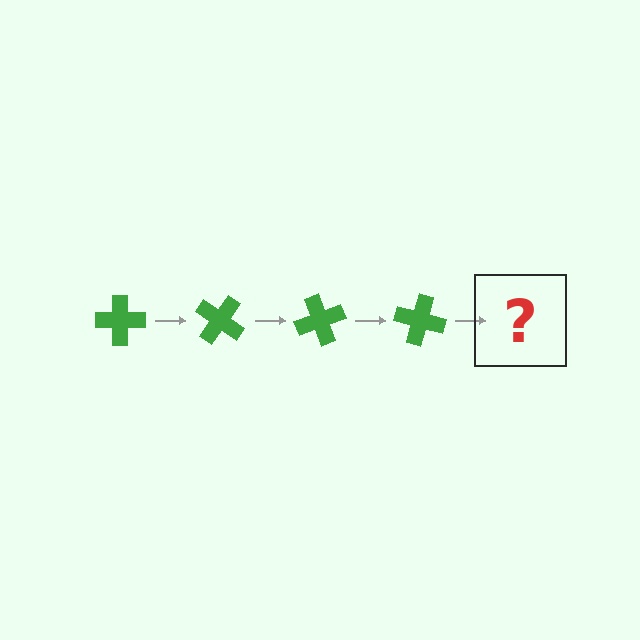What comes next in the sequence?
The next element should be a green cross rotated 140 degrees.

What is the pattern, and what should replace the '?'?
The pattern is that the cross rotates 35 degrees each step. The '?' should be a green cross rotated 140 degrees.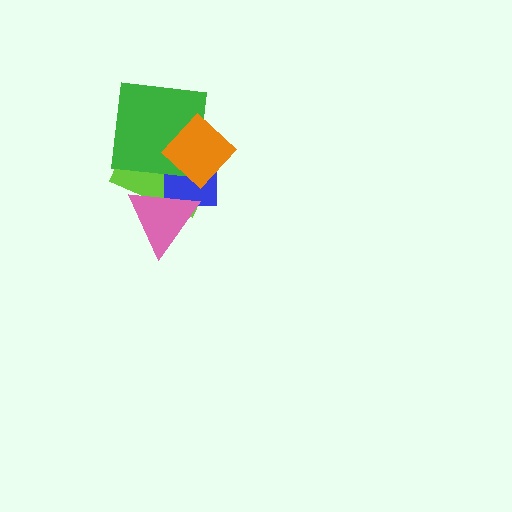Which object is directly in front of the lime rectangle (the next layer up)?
The blue square is directly in front of the lime rectangle.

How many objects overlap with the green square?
3 objects overlap with the green square.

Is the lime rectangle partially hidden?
Yes, it is partially covered by another shape.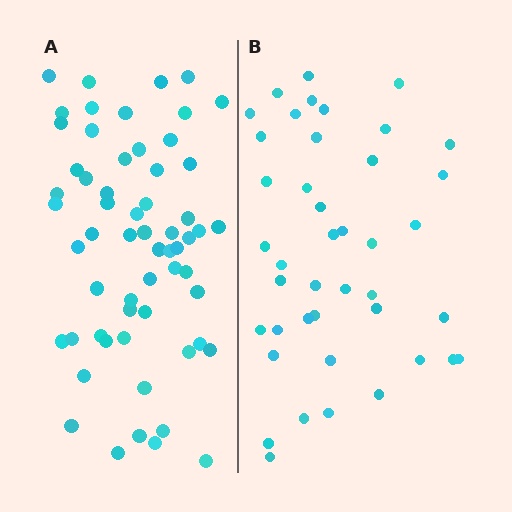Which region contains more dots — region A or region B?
Region A (the left region) has more dots.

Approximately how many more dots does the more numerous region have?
Region A has approximately 20 more dots than region B.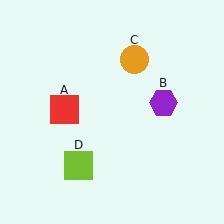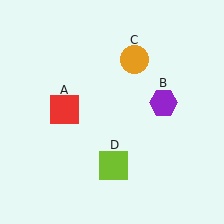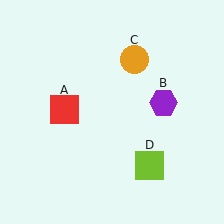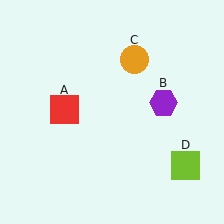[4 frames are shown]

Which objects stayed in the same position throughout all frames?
Red square (object A) and purple hexagon (object B) and orange circle (object C) remained stationary.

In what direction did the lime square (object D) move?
The lime square (object D) moved right.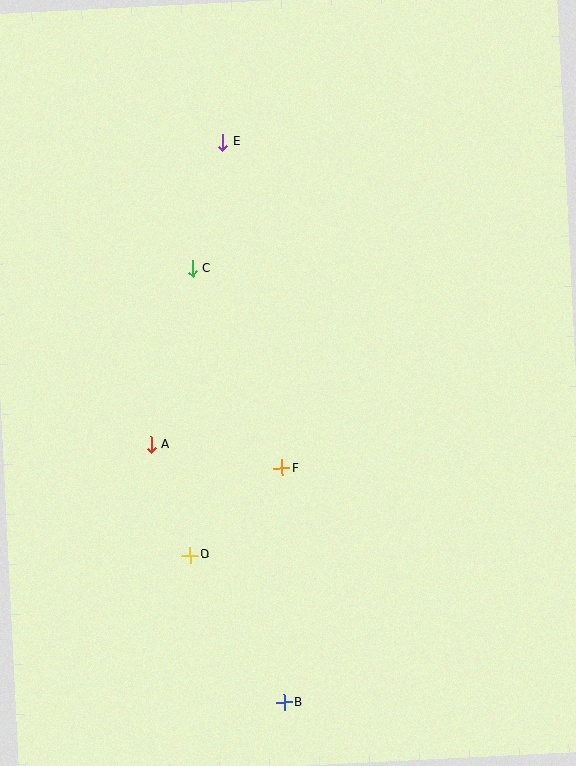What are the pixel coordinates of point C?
Point C is at (193, 269).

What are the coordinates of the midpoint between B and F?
The midpoint between B and F is at (283, 585).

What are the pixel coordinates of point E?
Point E is at (223, 142).